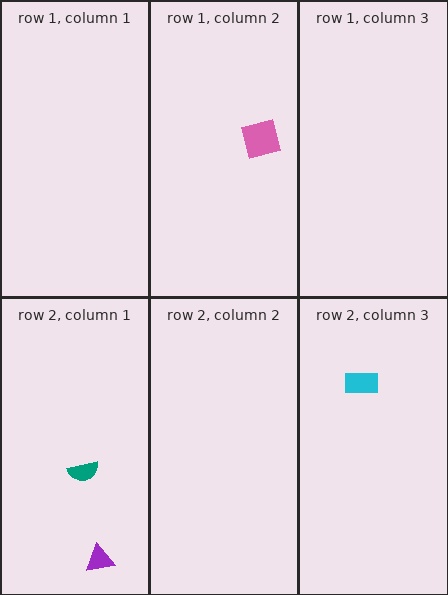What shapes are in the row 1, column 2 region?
The pink diamond.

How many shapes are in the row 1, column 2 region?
1.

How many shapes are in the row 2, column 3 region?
1.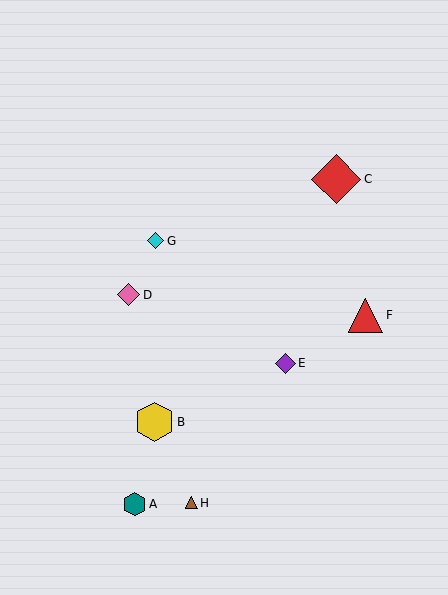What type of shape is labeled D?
Shape D is a pink diamond.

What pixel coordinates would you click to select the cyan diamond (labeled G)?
Click at (156, 241) to select the cyan diamond G.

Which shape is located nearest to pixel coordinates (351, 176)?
The red diamond (labeled C) at (336, 179) is nearest to that location.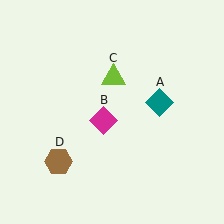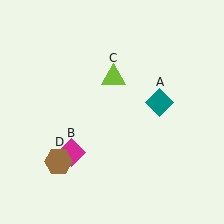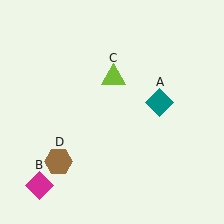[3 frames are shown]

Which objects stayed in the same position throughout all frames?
Teal diamond (object A) and lime triangle (object C) and brown hexagon (object D) remained stationary.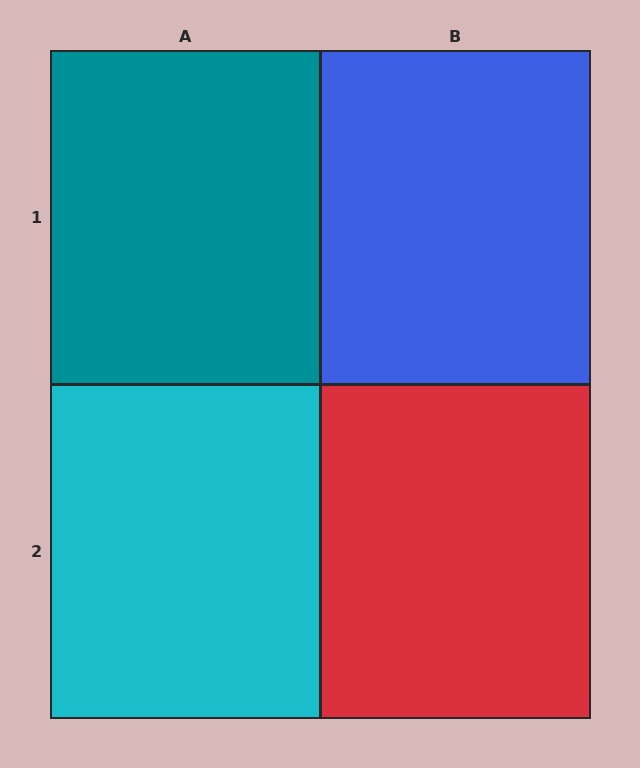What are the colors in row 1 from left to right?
Teal, blue.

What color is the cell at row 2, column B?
Red.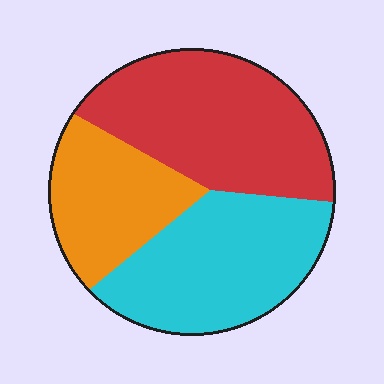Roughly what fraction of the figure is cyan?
Cyan takes up about three eighths (3/8) of the figure.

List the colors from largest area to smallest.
From largest to smallest: red, cyan, orange.